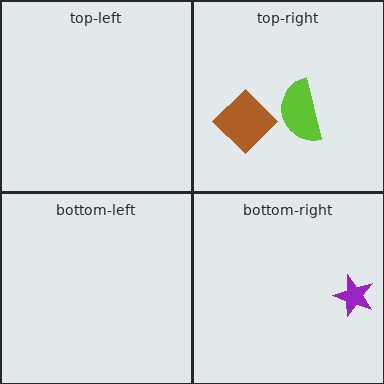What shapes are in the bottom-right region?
The purple star.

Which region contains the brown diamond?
The top-right region.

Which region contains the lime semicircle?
The top-right region.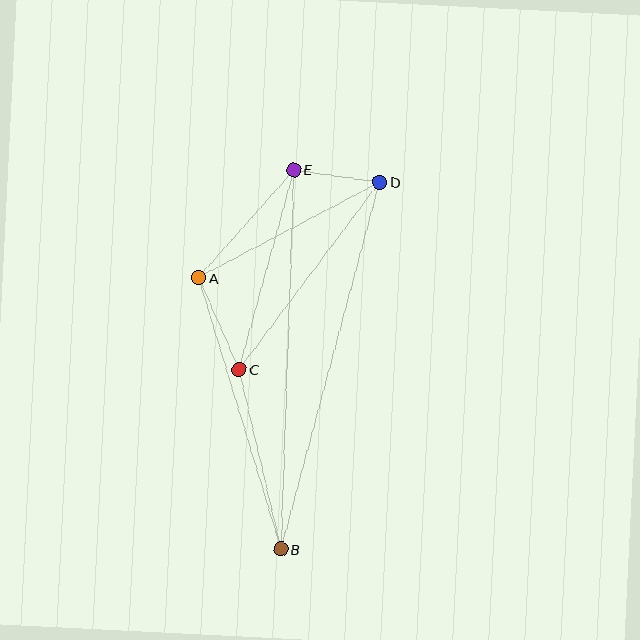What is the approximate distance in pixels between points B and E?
The distance between B and E is approximately 379 pixels.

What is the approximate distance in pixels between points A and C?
The distance between A and C is approximately 100 pixels.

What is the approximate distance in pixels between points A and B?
The distance between A and B is approximately 283 pixels.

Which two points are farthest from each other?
Points B and D are farthest from each other.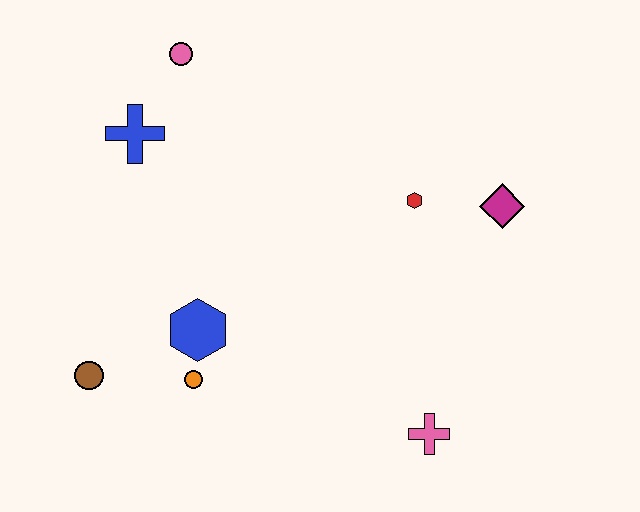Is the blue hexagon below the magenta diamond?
Yes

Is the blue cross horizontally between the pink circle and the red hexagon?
No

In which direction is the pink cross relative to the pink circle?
The pink cross is below the pink circle.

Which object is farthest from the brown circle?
The magenta diamond is farthest from the brown circle.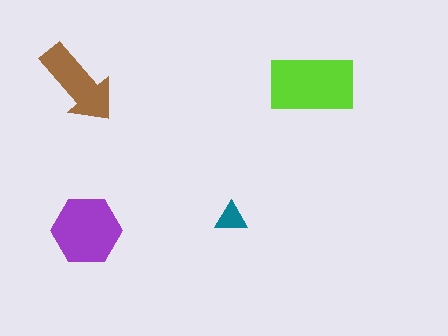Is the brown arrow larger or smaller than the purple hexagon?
Smaller.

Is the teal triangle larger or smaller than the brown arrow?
Smaller.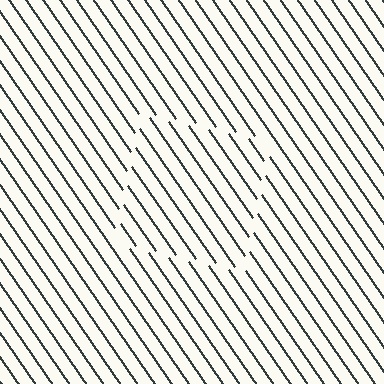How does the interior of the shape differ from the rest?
The interior of the shape contains the same grating, shifted by half a period — the contour is defined by the phase discontinuity where line-ends from the inner and outer gratings abut.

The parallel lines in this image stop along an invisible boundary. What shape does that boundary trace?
An illusory square. The interior of the shape contains the same grating, shifted by half a period — the contour is defined by the phase discontinuity where line-ends from the inner and outer gratings abut.